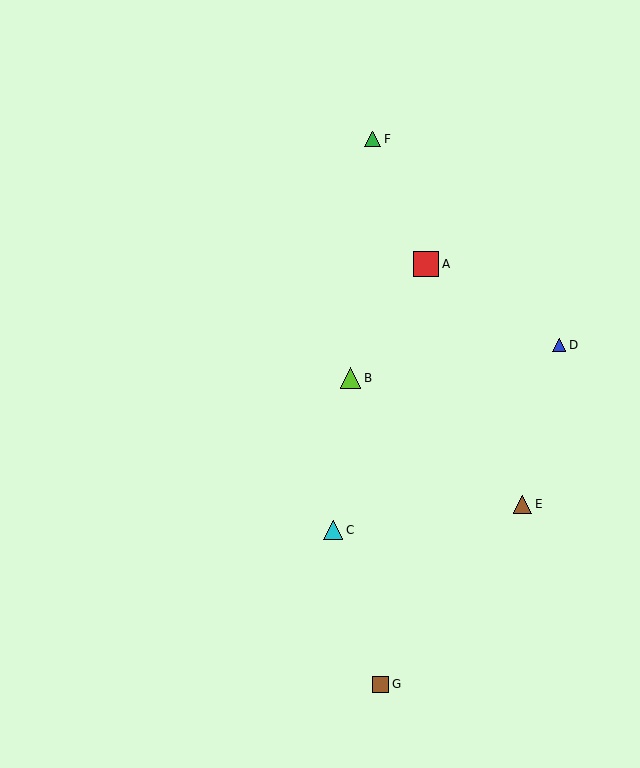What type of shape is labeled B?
Shape B is a lime triangle.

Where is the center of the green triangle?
The center of the green triangle is at (373, 139).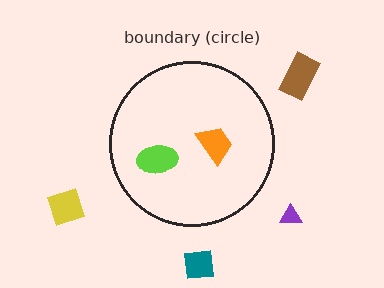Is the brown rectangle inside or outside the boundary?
Outside.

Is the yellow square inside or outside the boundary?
Outside.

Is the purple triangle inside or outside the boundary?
Outside.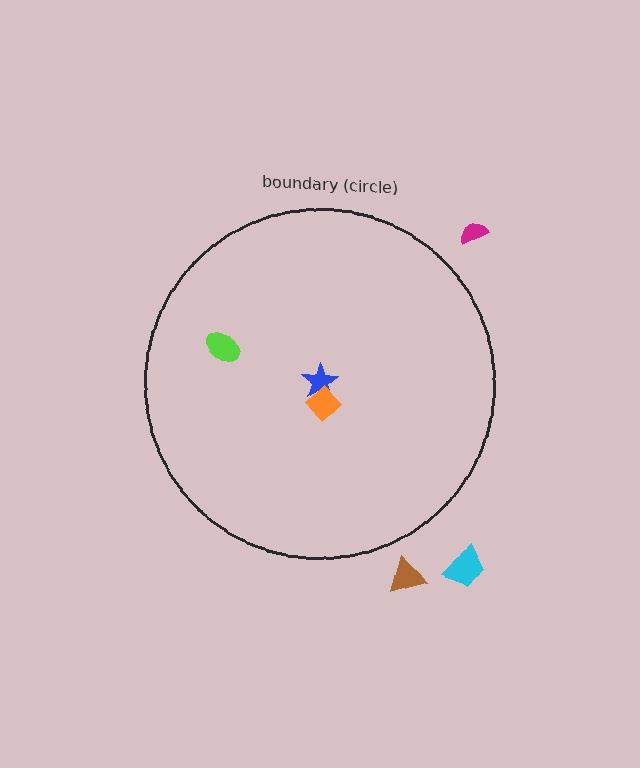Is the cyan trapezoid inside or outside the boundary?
Outside.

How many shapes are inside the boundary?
3 inside, 3 outside.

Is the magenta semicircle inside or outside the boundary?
Outside.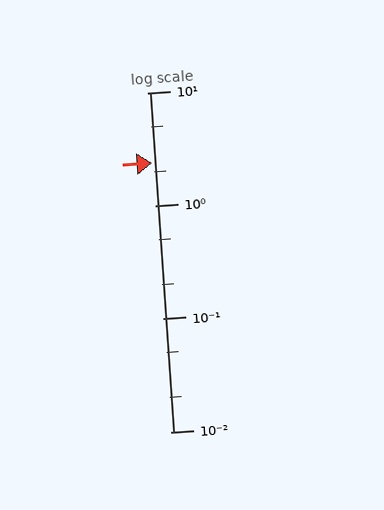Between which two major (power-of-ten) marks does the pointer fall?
The pointer is between 1 and 10.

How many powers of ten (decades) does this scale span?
The scale spans 3 decades, from 0.01 to 10.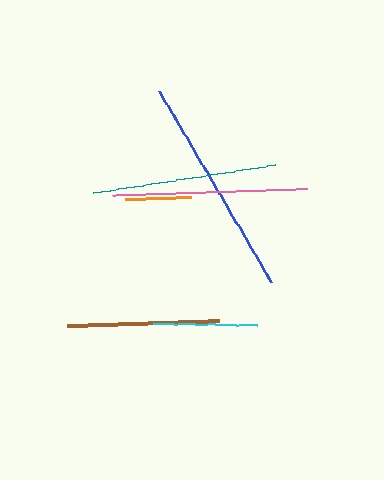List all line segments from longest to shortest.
From longest to shortest: blue, pink, teal, brown, cyan, orange.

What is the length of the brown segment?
The brown segment is approximately 152 pixels long.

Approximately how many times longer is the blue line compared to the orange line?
The blue line is approximately 3.4 times the length of the orange line.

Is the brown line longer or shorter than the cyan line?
The brown line is longer than the cyan line.